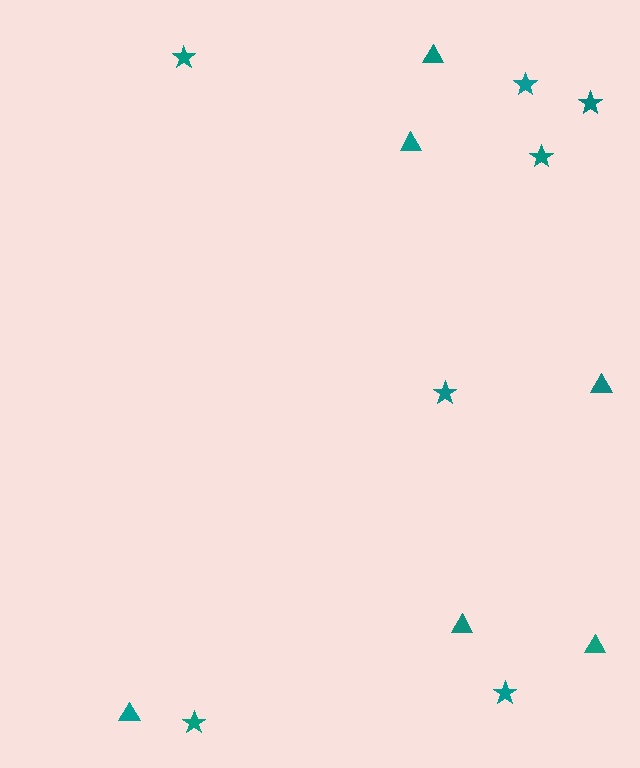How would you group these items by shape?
There are 2 groups: one group of triangles (6) and one group of stars (7).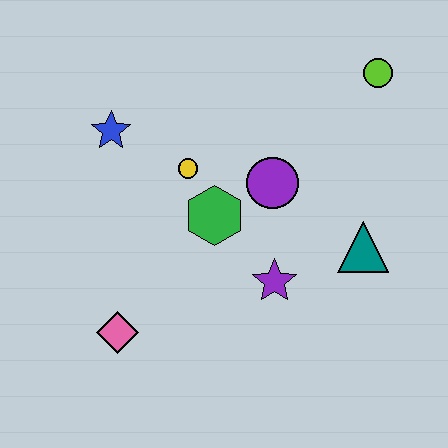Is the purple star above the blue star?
No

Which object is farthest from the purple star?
The lime circle is farthest from the purple star.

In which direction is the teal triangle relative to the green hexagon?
The teal triangle is to the right of the green hexagon.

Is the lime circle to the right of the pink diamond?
Yes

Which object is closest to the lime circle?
The purple circle is closest to the lime circle.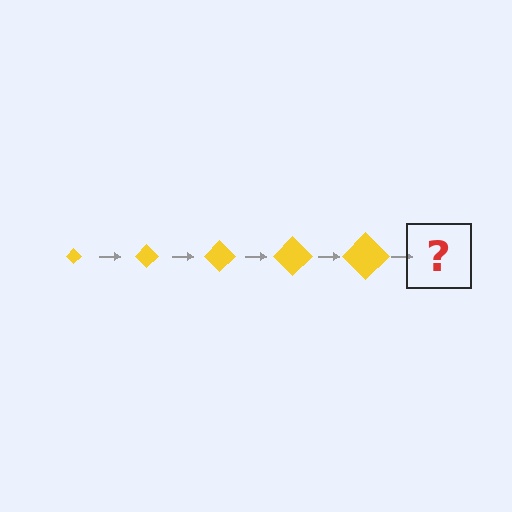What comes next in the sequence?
The next element should be a yellow diamond, larger than the previous one.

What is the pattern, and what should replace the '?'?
The pattern is that the diamond gets progressively larger each step. The '?' should be a yellow diamond, larger than the previous one.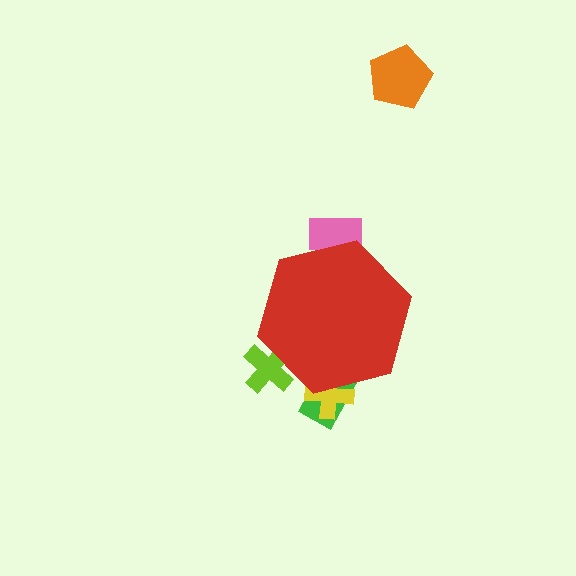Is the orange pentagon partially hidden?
No, the orange pentagon is fully visible.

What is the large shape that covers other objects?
A red hexagon.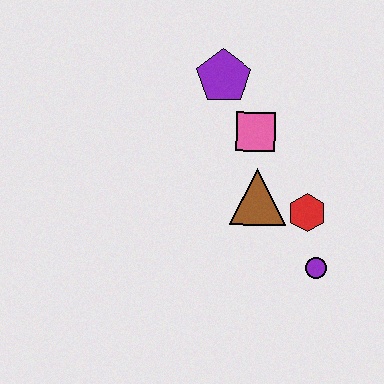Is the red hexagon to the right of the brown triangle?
Yes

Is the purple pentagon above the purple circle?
Yes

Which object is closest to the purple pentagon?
The pink square is closest to the purple pentagon.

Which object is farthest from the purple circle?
The purple pentagon is farthest from the purple circle.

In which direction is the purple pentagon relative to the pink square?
The purple pentagon is above the pink square.